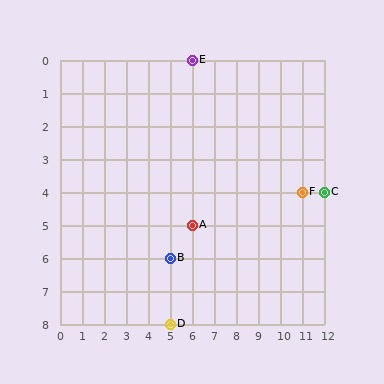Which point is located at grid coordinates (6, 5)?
Point A is at (6, 5).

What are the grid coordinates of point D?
Point D is at grid coordinates (5, 8).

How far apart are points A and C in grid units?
Points A and C are 6 columns and 1 row apart (about 6.1 grid units diagonally).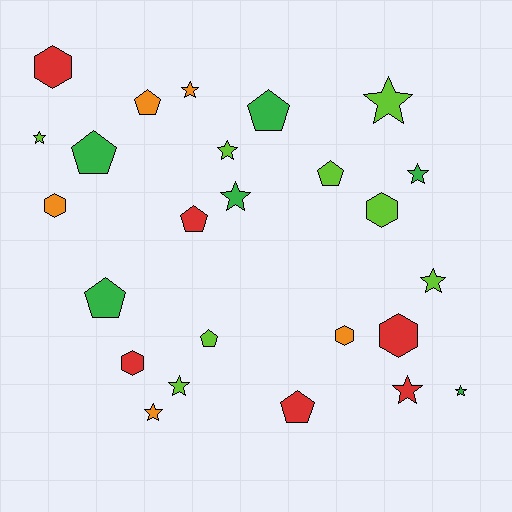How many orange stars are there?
There are 2 orange stars.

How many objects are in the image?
There are 25 objects.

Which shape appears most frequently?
Star, with 11 objects.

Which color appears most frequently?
Lime, with 8 objects.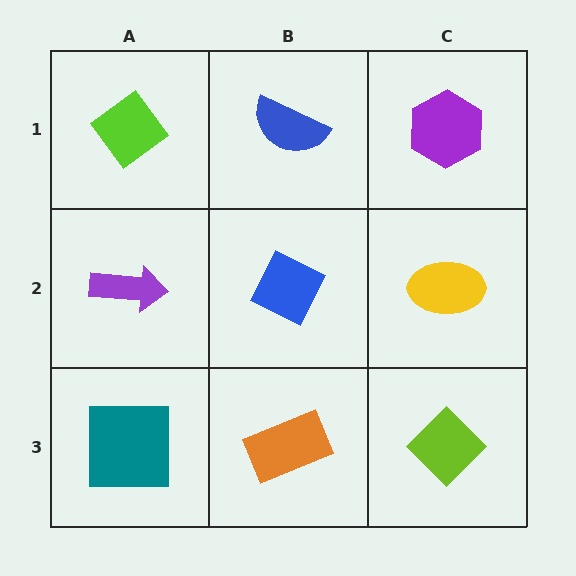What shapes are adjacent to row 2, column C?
A purple hexagon (row 1, column C), a lime diamond (row 3, column C), a blue diamond (row 2, column B).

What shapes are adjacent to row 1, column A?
A purple arrow (row 2, column A), a blue semicircle (row 1, column B).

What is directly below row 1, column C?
A yellow ellipse.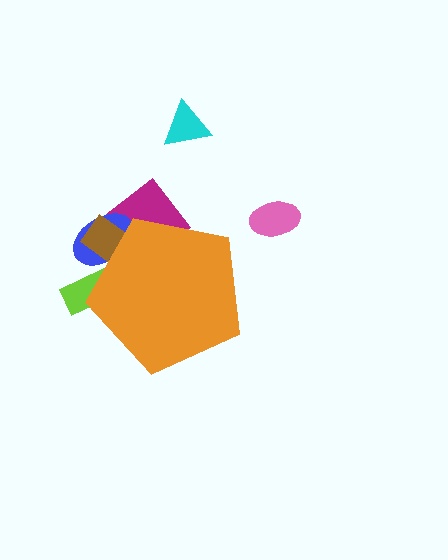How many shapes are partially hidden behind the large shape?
4 shapes are partially hidden.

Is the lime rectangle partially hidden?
Yes, the lime rectangle is partially hidden behind the orange pentagon.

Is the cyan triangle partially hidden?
No, the cyan triangle is fully visible.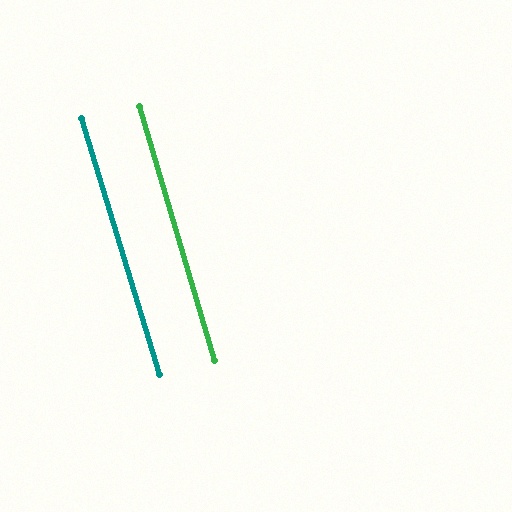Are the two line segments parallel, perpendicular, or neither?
Parallel — their directions differ by only 0.6°.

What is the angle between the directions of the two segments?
Approximately 1 degree.